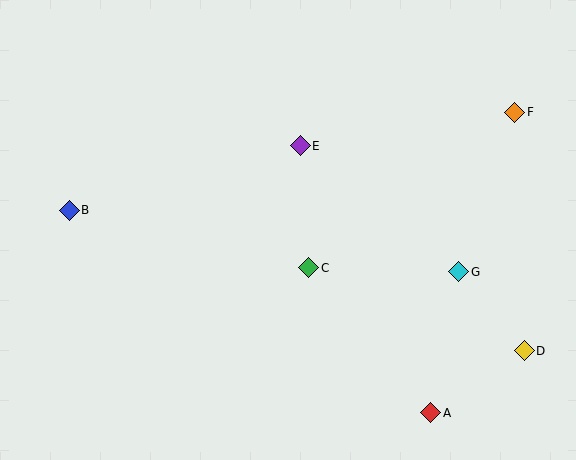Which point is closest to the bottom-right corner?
Point D is closest to the bottom-right corner.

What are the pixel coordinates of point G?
Point G is at (459, 272).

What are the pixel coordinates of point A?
Point A is at (431, 413).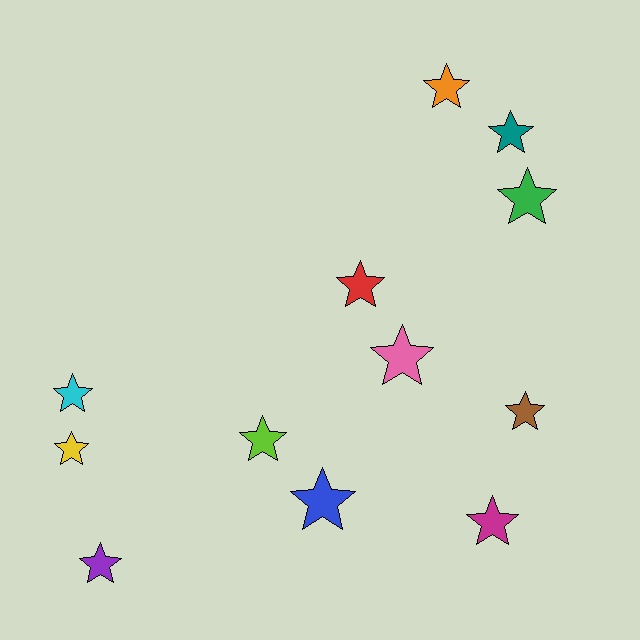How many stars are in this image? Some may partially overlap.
There are 12 stars.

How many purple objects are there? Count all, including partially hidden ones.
There is 1 purple object.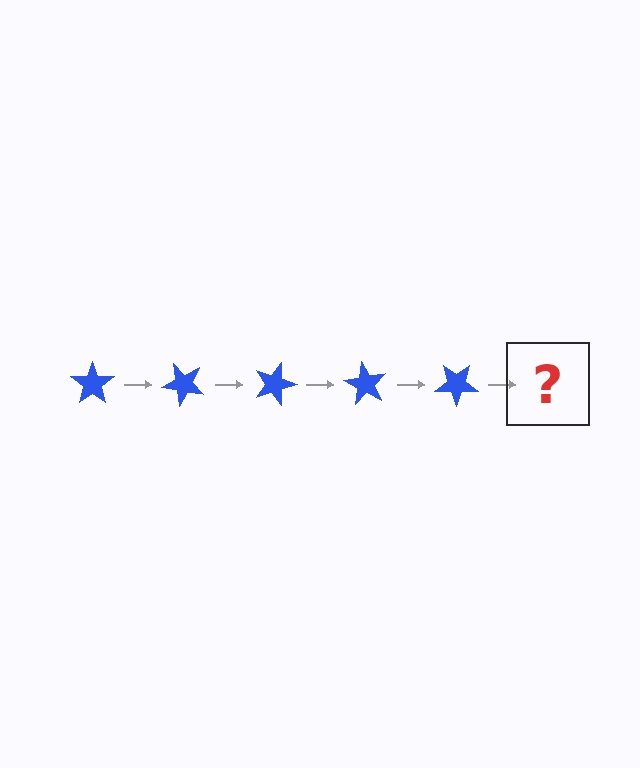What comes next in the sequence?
The next element should be a blue star rotated 225 degrees.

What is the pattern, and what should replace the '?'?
The pattern is that the star rotates 45 degrees each step. The '?' should be a blue star rotated 225 degrees.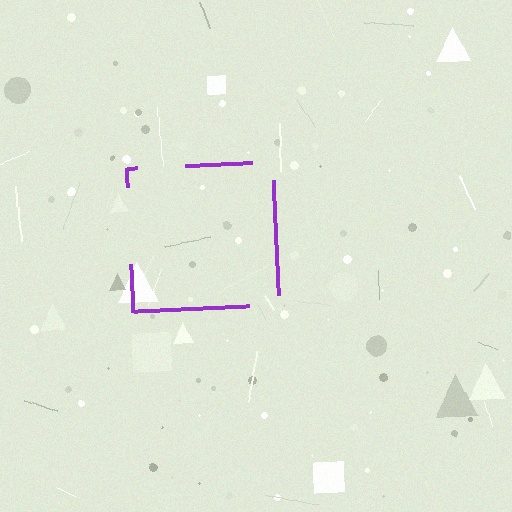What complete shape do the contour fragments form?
The contour fragments form a square.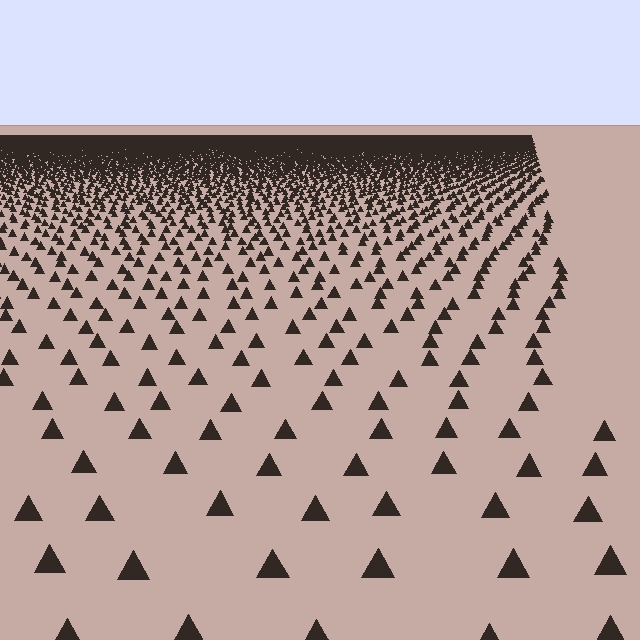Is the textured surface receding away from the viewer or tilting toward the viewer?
The surface is receding away from the viewer. Texture elements get smaller and denser toward the top.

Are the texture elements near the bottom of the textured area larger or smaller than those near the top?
Larger. Near the bottom, elements are closer to the viewer and appear at a bigger on-screen size.